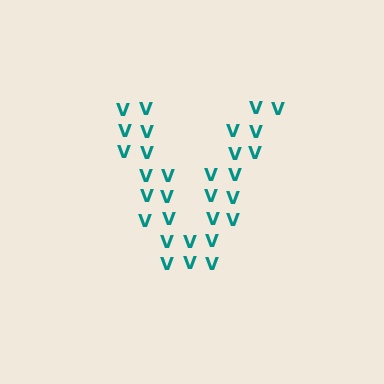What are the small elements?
The small elements are letter V's.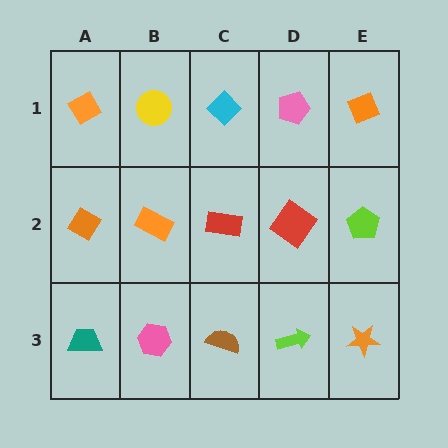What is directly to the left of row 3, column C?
A pink hexagon.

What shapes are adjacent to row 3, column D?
A red diamond (row 2, column D), a brown semicircle (row 3, column C), an orange star (row 3, column E).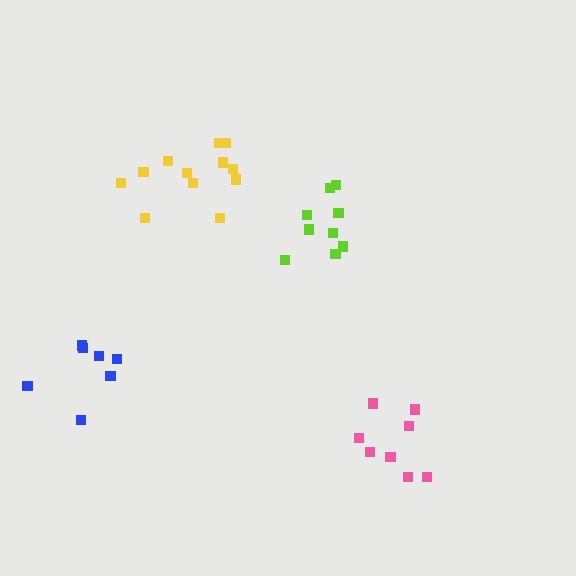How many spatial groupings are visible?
There are 4 spatial groupings.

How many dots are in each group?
Group 1: 12 dots, Group 2: 8 dots, Group 3: 9 dots, Group 4: 7 dots (36 total).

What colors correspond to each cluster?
The clusters are colored: yellow, pink, lime, blue.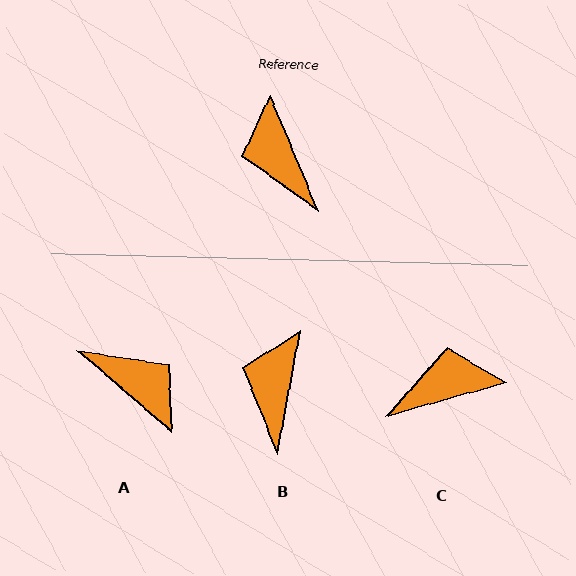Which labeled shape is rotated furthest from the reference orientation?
A, about 153 degrees away.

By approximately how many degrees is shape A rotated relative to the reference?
Approximately 153 degrees clockwise.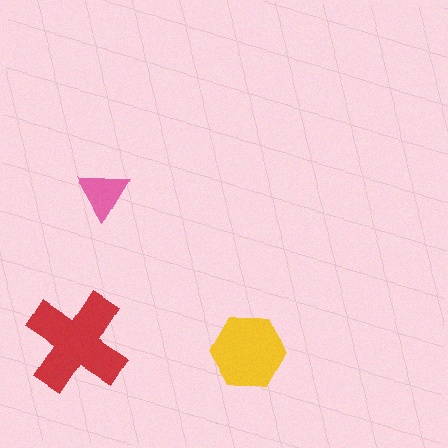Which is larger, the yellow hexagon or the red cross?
The red cross.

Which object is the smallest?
The pink triangle.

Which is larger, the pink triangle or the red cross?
The red cross.